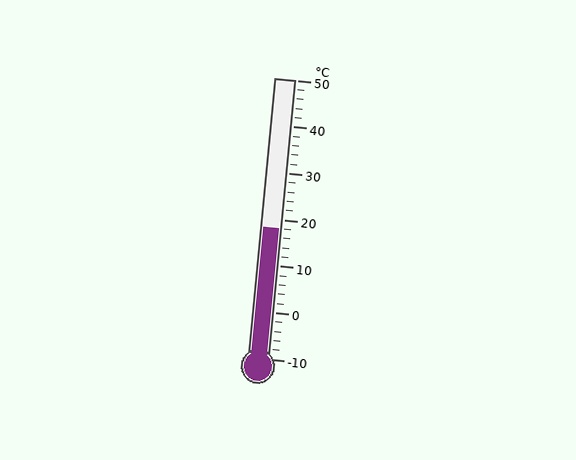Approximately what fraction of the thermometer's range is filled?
The thermometer is filled to approximately 45% of its range.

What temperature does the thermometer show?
The thermometer shows approximately 18°C.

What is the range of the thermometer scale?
The thermometer scale ranges from -10°C to 50°C.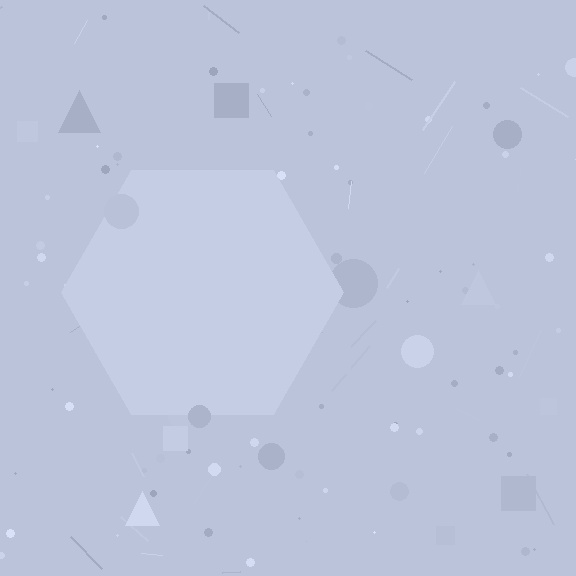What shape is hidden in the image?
A hexagon is hidden in the image.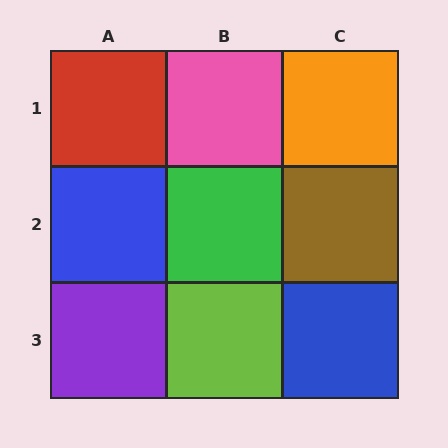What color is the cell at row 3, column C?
Blue.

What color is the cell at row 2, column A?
Blue.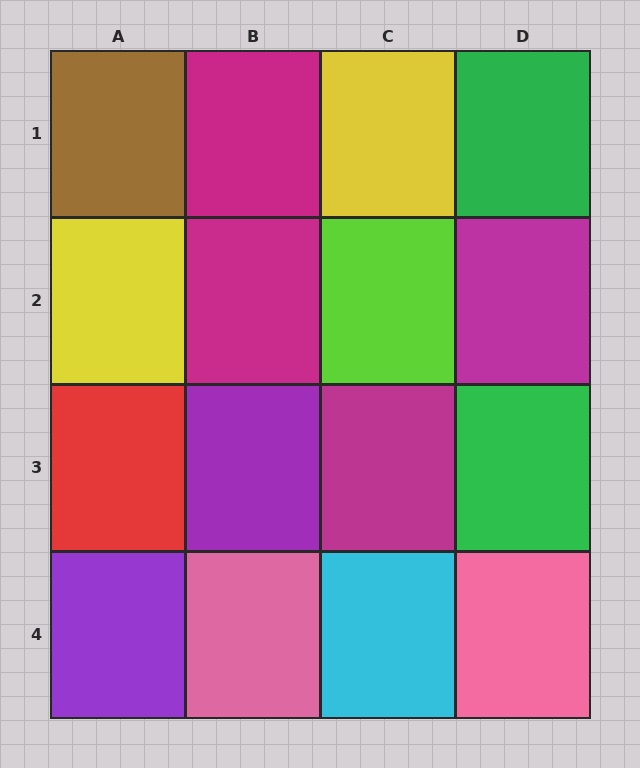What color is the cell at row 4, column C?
Cyan.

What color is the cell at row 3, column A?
Red.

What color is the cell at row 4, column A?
Purple.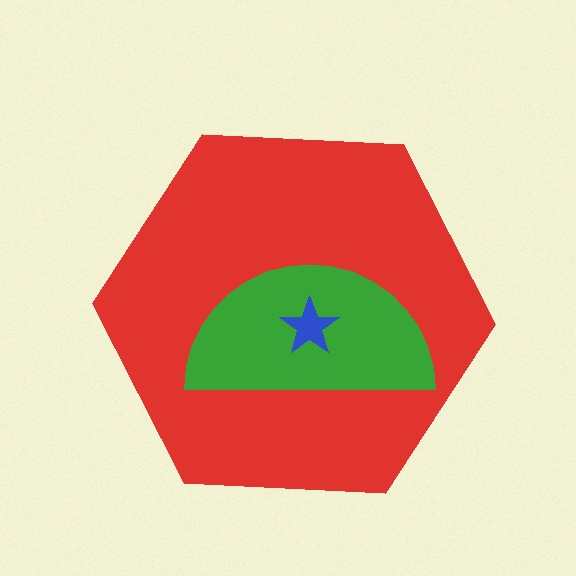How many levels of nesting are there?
3.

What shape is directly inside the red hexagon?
The green semicircle.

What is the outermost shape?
The red hexagon.